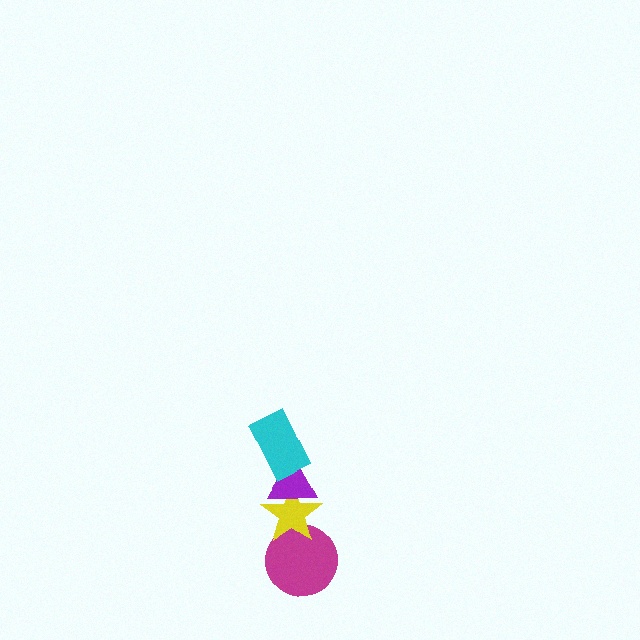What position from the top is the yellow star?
The yellow star is 3rd from the top.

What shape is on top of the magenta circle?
The yellow star is on top of the magenta circle.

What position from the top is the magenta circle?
The magenta circle is 4th from the top.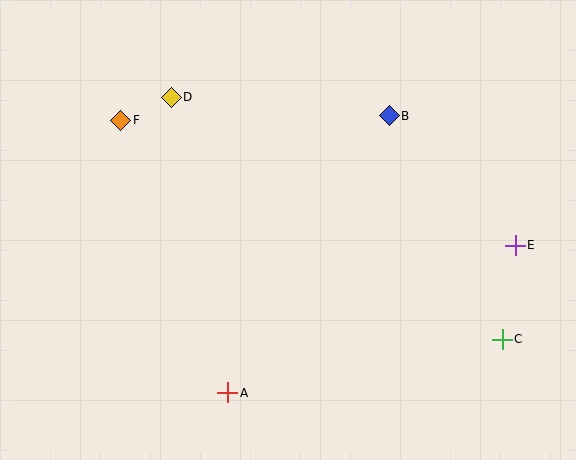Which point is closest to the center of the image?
Point B at (389, 116) is closest to the center.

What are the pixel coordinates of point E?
Point E is at (515, 245).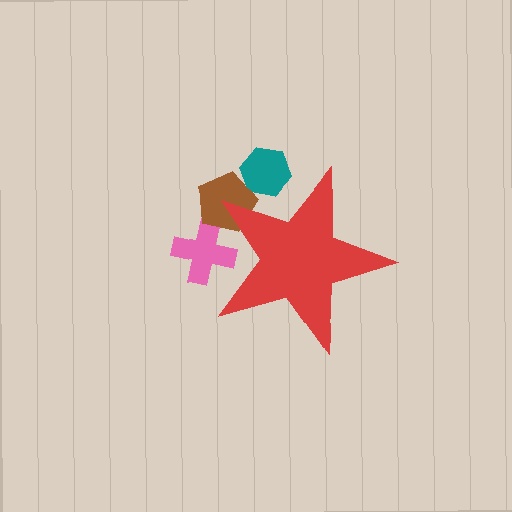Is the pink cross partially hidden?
Yes, the pink cross is partially hidden behind the red star.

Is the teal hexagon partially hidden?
Yes, the teal hexagon is partially hidden behind the red star.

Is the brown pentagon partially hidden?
Yes, the brown pentagon is partially hidden behind the red star.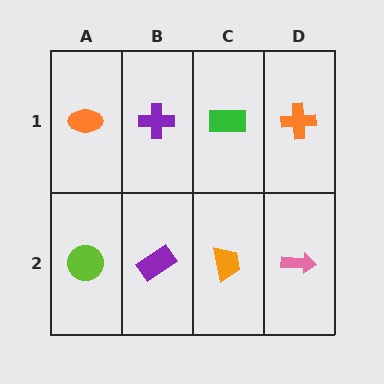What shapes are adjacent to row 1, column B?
A purple rectangle (row 2, column B), an orange ellipse (row 1, column A), a green rectangle (row 1, column C).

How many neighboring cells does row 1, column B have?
3.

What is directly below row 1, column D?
A pink arrow.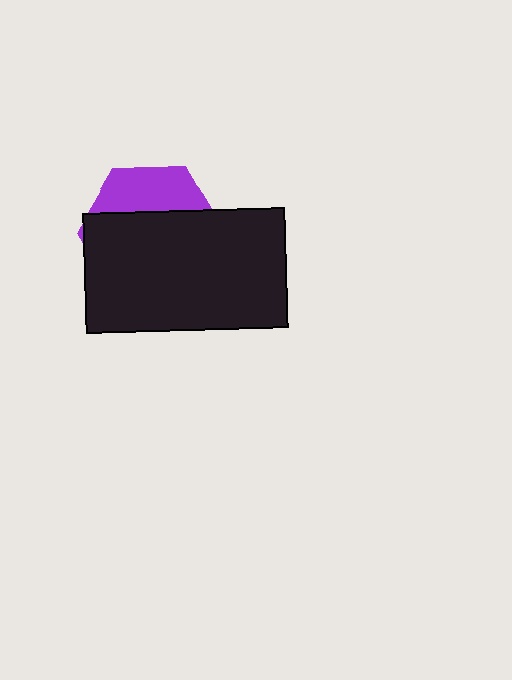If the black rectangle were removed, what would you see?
You would see the complete purple hexagon.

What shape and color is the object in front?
The object in front is a black rectangle.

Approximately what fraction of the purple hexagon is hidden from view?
Roughly 69% of the purple hexagon is hidden behind the black rectangle.